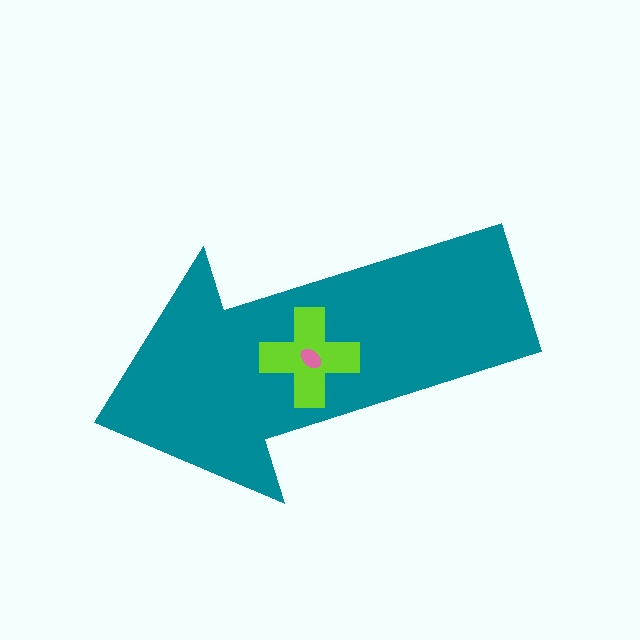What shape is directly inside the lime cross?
The pink ellipse.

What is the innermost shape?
The pink ellipse.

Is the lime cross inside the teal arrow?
Yes.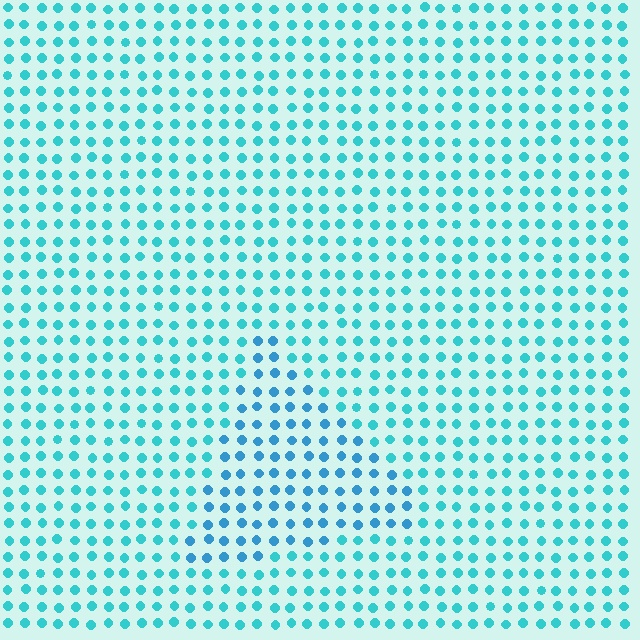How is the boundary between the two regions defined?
The boundary is defined purely by a slight shift in hue (about 21 degrees). Spacing, size, and orientation are identical on both sides.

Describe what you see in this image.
The image is filled with small cyan elements in a uniform arrangement. A triangle-shaped region is visible where the elements are tinted to a slightly different hue, forming a subtle color boundary.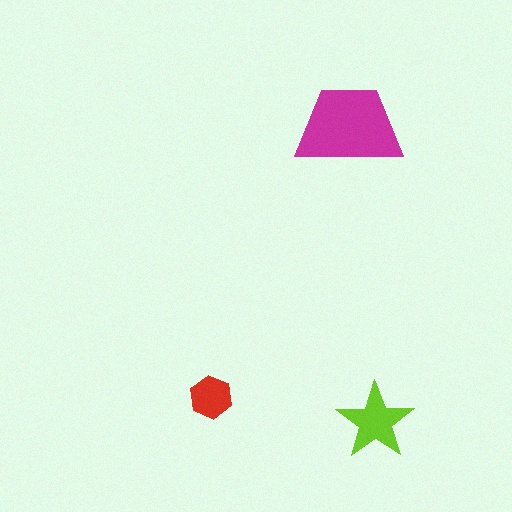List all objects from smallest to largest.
The red hexagon, the lime star, the magenta trapezoid.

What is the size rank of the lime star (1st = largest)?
2nd.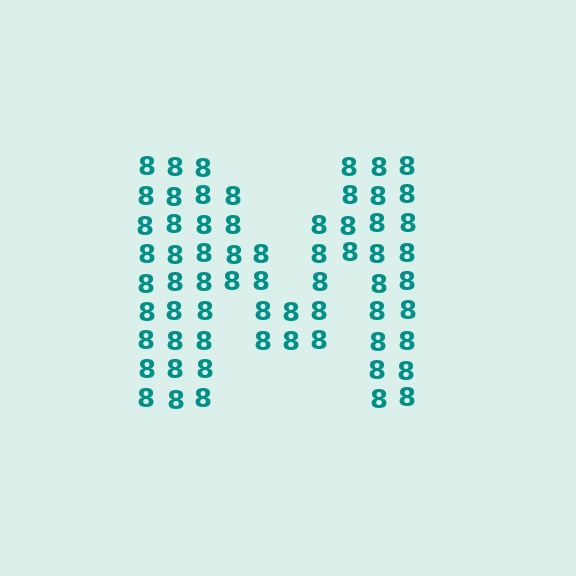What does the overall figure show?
The overall figure shows the letter M.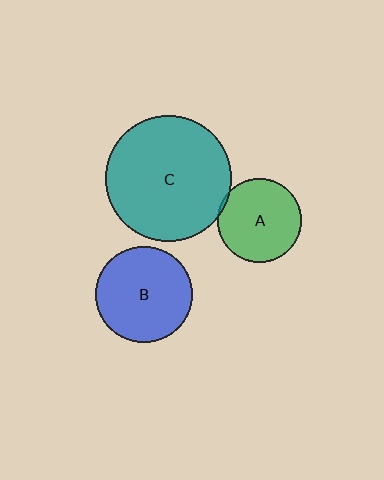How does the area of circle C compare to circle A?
Approximately 2.2 times.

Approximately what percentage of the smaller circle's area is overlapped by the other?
Approximately 5%.